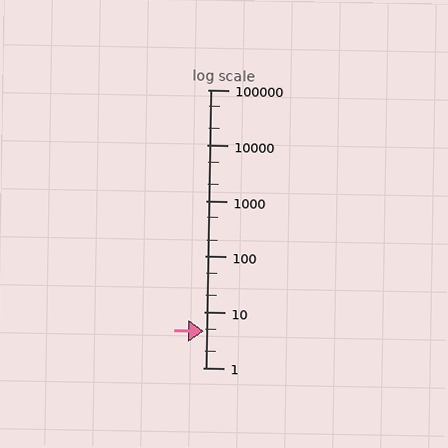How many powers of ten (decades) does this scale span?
The scale spans 5 decades, from 1 to 100000.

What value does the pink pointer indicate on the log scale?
The pointer indicates approximately 4.6.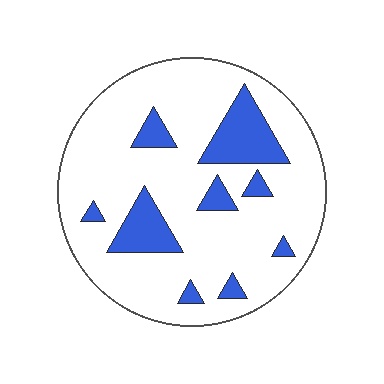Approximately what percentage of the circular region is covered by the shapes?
Approximately 20%.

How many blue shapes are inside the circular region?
9.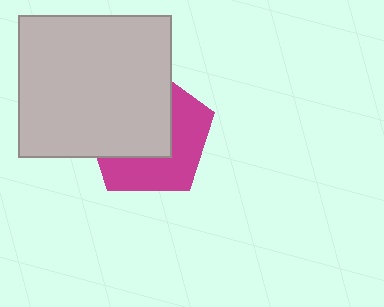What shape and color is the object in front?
The object in front is a light gray rectangle.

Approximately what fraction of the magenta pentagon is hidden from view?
Roughly 53% of the magenta pentagon is hidden behind the light gray rectangle.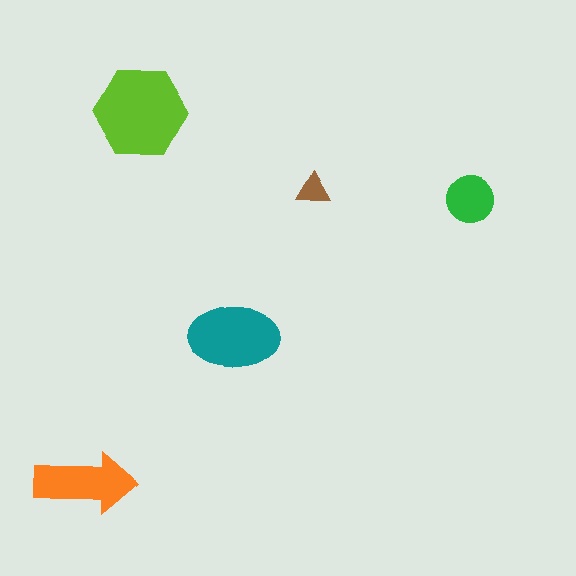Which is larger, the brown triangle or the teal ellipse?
The teal ellipse.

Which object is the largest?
The lime hexagon.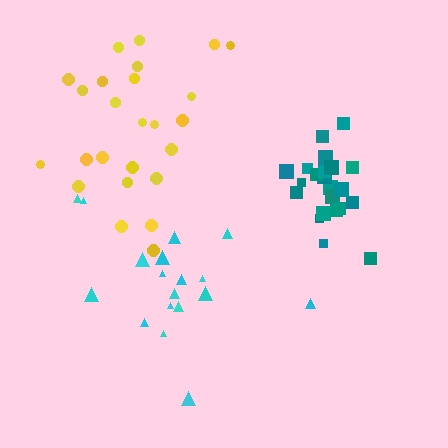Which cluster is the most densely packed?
Teal.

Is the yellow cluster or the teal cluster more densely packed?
Teal.